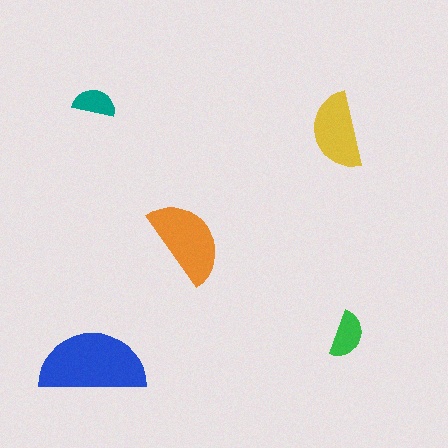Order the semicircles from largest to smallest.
the blue one, the orange one, the yellow one, the green one, the teal one.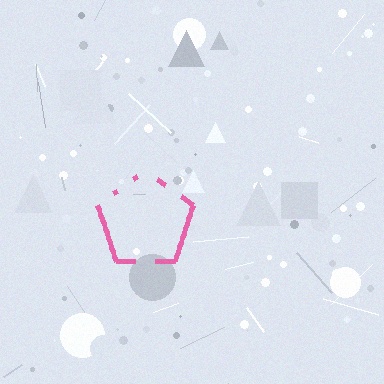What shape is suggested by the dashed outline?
The dashed outline suggests a pentagon.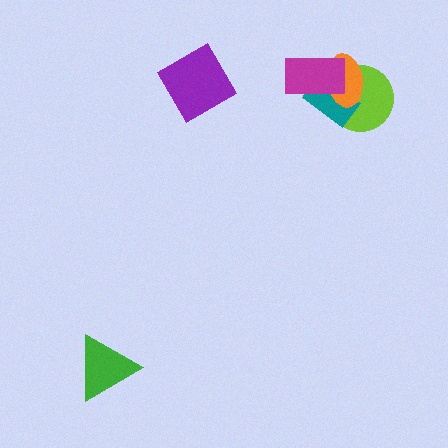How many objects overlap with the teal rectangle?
3 objects overlap with the teal rectangle.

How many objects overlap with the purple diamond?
0 objects overlap with the purple diamond.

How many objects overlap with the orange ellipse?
3 objects overlap with the orange ellipse.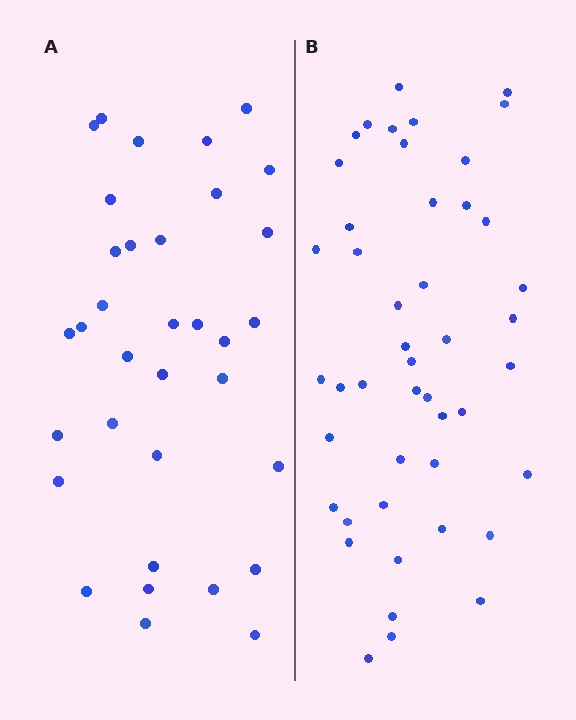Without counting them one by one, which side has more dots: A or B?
Region B (the right region) has more dots.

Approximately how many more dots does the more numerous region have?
Region B has roughly 12 or so more dots than region A.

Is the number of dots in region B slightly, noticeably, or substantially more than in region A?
Region B has noticeably more, but not dramatically so. The ratio is roughly 1.4 to 1.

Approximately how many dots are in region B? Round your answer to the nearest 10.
About 50 dots. (The exact count is 46, which rounds to 50.)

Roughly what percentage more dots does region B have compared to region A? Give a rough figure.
About 35% more.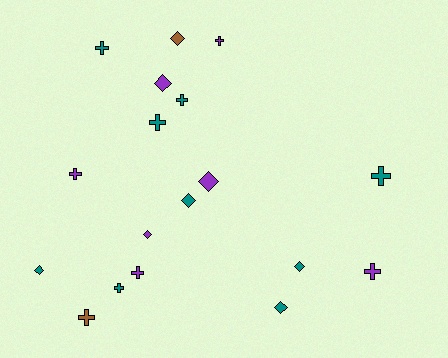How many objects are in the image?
There are 18 objects.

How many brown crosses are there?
There is 1 brown cross.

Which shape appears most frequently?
Cross, with 10 objects.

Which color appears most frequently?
Teal, with 9 objects.